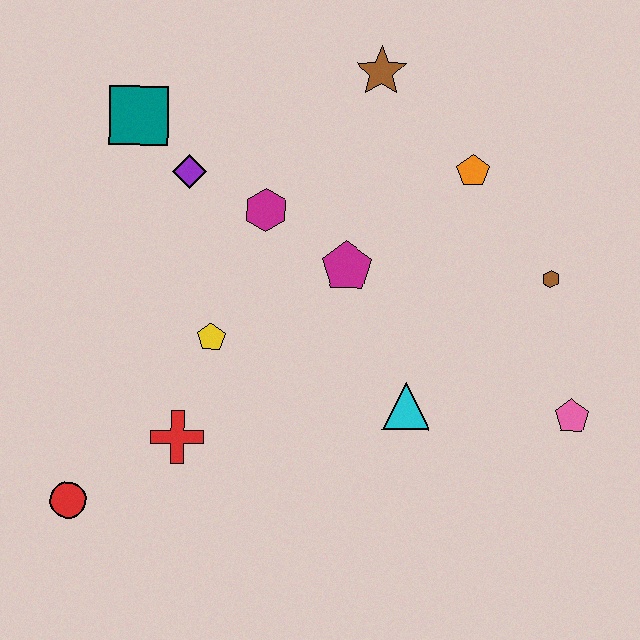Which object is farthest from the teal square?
The pink pentagon is farthest from the teal square.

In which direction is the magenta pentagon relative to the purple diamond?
The magenta pentagon is to the right of the purple diamond.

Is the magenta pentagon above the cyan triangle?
Yes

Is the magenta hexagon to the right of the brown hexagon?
No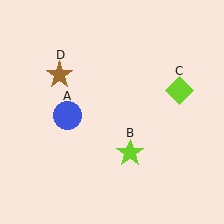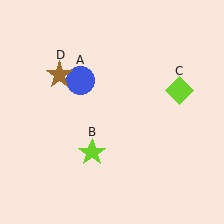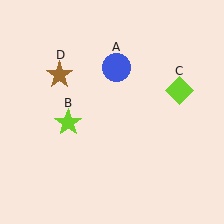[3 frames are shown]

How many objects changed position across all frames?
2 objects changed position: blue circle (object A), lime star (object B).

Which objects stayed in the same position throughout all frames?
Lime diamond (object C) and brown star (object D) remained stationary.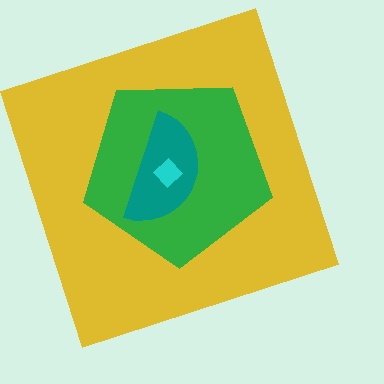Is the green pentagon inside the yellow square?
Yes.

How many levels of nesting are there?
4.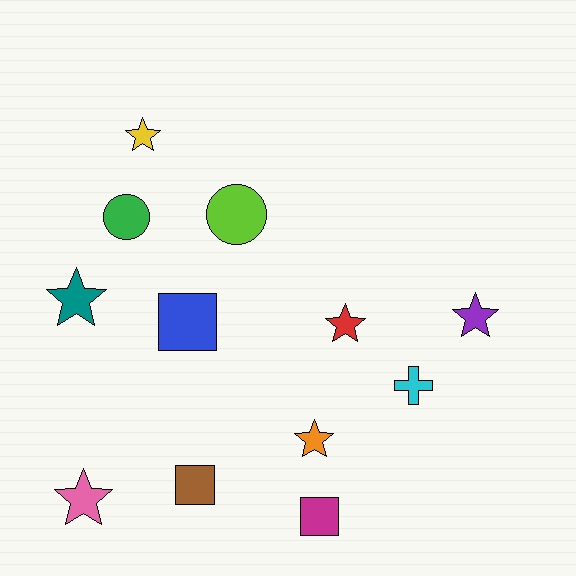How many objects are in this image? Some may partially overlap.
There are 12 objects.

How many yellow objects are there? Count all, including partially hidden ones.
There is 1 yellow object.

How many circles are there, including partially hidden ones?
There are 2 circles.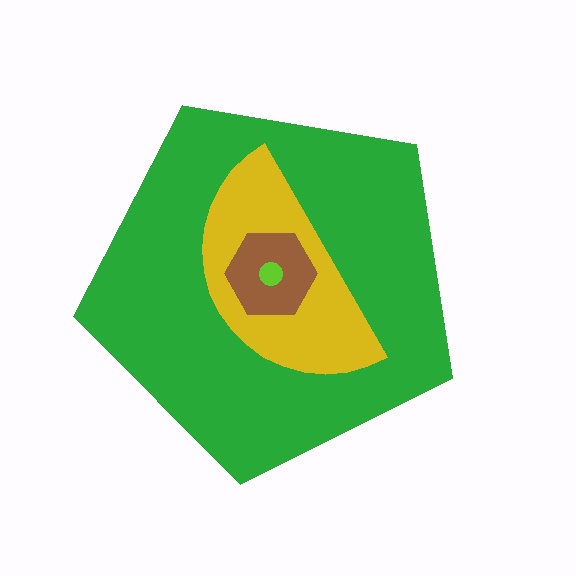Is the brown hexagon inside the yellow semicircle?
Yes.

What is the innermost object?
The lime circle.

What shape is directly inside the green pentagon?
The yellow semicircle.